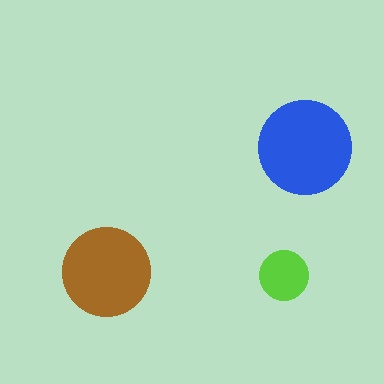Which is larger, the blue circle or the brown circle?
The blue one.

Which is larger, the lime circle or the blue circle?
The blue one.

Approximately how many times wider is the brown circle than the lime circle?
About 2 times wider.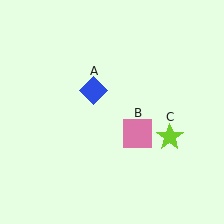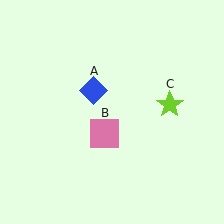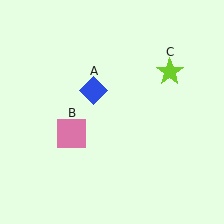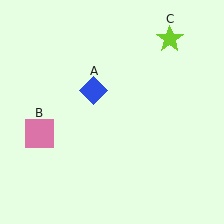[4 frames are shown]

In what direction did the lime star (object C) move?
The lime star (object C) moved up.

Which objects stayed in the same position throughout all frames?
Blue diamond (object A) remained stationary.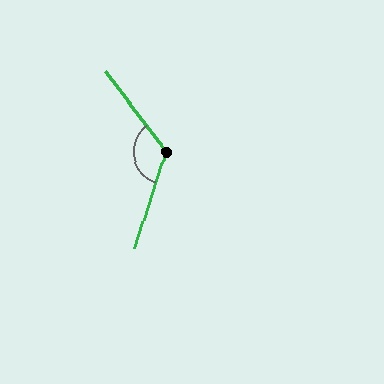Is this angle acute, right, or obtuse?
It is obtuse.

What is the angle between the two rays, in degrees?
Approximately 125 degrees.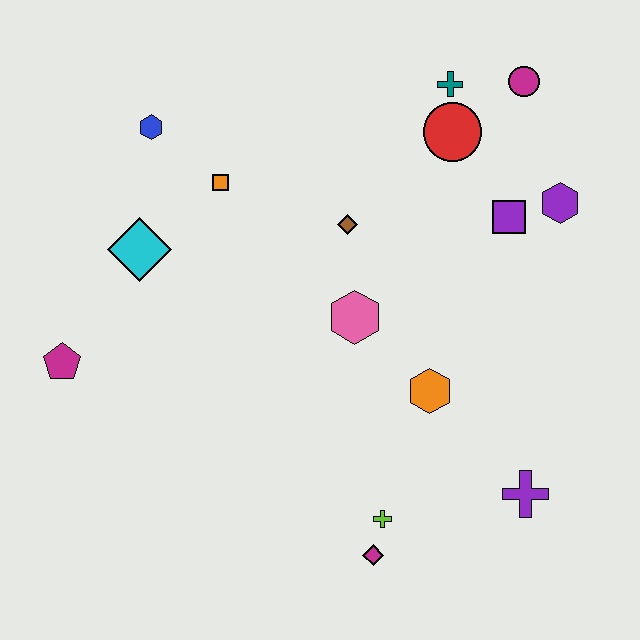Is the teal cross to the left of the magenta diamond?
No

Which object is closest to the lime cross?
The magenta diamond is closest to the lime cross.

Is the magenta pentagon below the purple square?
Yes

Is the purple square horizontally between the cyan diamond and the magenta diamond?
No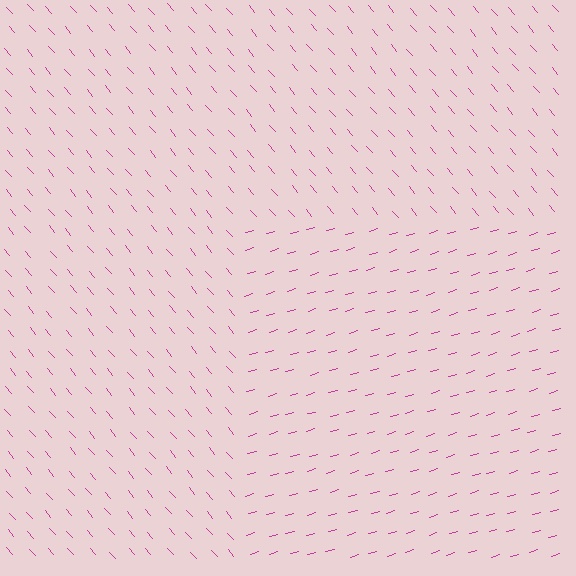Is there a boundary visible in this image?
Yes, there is a texture boundary formed by a change in line orientation.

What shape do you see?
I see a rectangle.